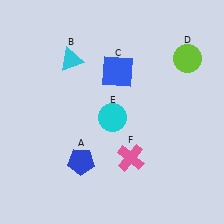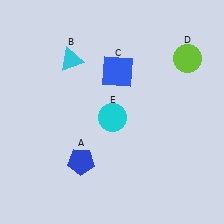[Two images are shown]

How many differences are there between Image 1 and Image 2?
There is 1 difference between the two images.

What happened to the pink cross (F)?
The pink cross (F) was removed in Image 2. It was in the bottom-right area of Image 1.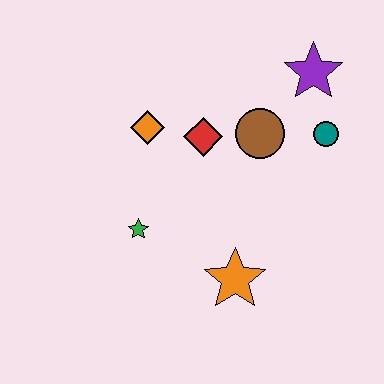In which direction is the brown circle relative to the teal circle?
The brown circle is to the left of the teal circle.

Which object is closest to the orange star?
The green star is closest to the orange star.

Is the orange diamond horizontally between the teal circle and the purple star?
No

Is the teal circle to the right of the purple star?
Yes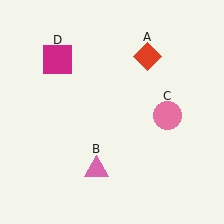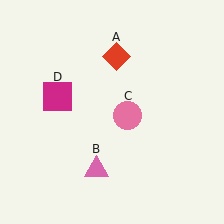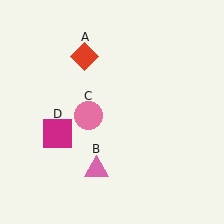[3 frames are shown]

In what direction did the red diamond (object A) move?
The red diamond (object A) moved left.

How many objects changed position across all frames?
3 objects changed position: red diamond (object A), pink circle (object C), magenta square (object D).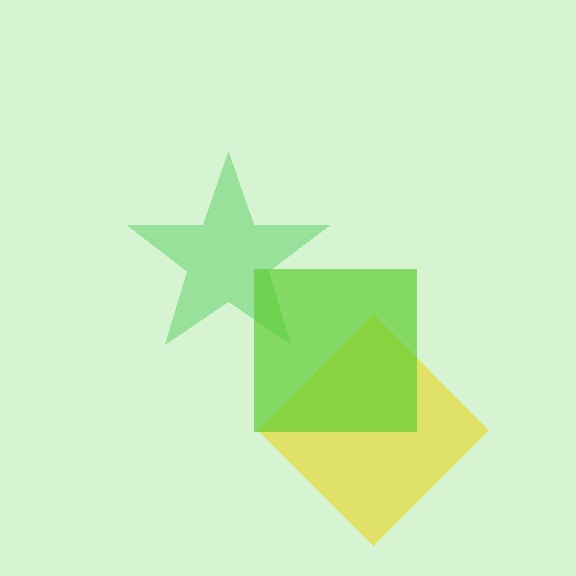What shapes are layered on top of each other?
The layered shapes are: a yellow diamond, a green star, a lime square.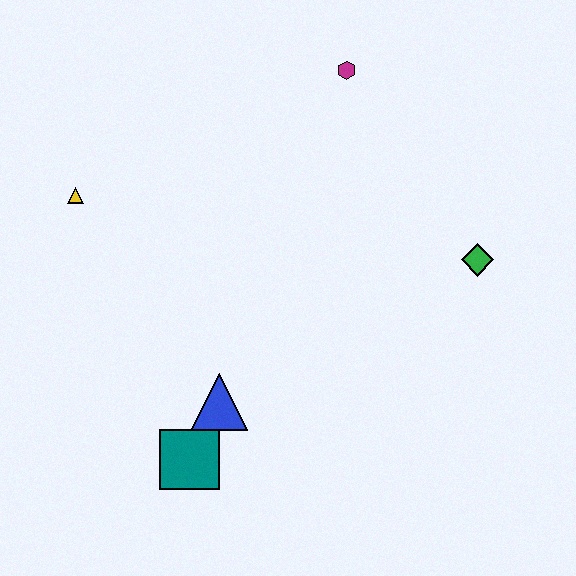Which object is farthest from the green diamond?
The yellow triangle is farthest from the green diamond.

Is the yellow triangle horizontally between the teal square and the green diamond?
No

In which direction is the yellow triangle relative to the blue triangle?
The yellow triangle is above the blue triangle.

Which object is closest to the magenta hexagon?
The green diamond is closest to the magenta hexagon.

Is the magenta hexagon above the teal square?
Yes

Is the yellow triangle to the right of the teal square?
No